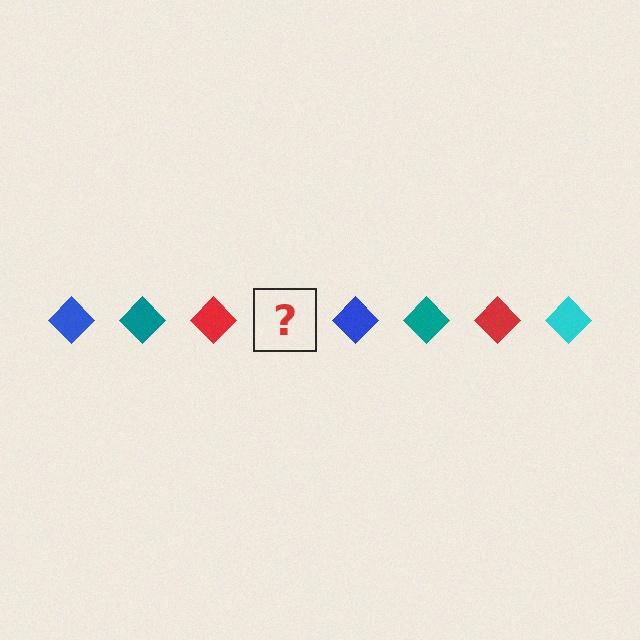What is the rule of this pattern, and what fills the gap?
The rule is that the pattern cycles through blue, teal, red, cyan diamonds. The gap should be filled with a cyan diamond.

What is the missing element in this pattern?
The missing element is a cyan diamond.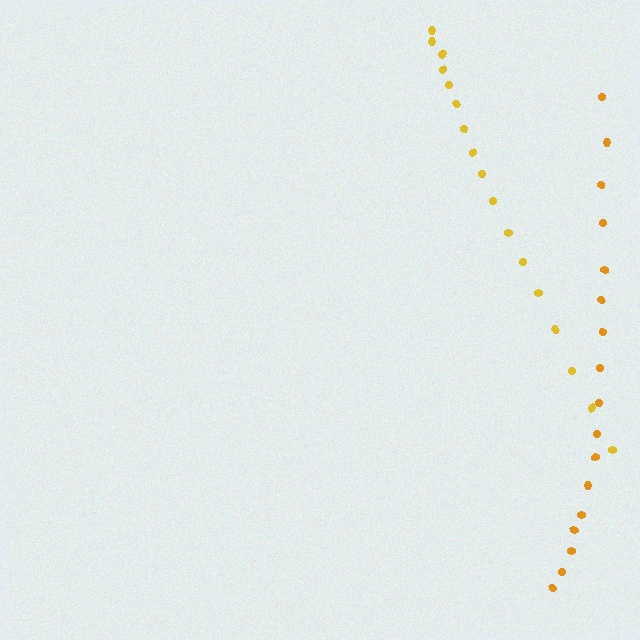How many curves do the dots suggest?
There are 2 distinct paths.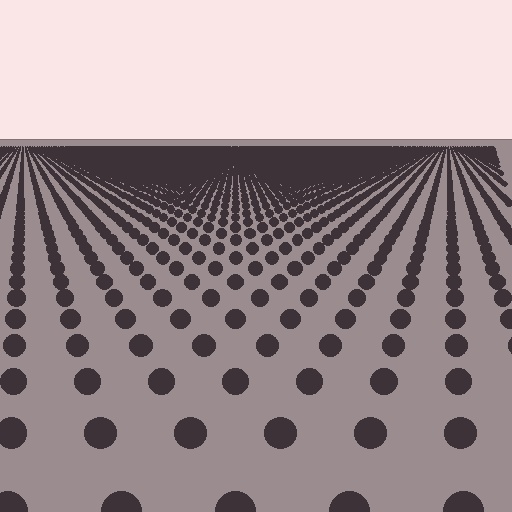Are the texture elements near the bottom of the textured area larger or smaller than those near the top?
Larger. Near the bottom, elements are closer to the viewer and appear at a bigger on-screen size.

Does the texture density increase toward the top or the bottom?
Density increases toward the top.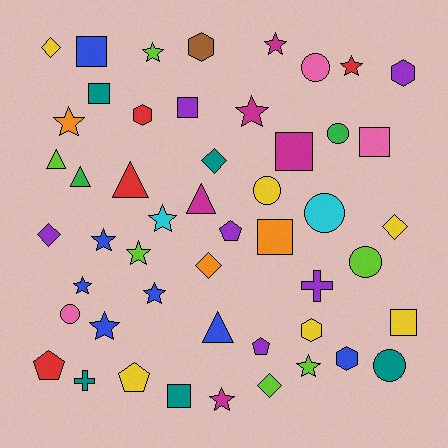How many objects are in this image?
There are 50 objects.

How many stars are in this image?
There are 13 stars.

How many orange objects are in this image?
There are 3 orange objects.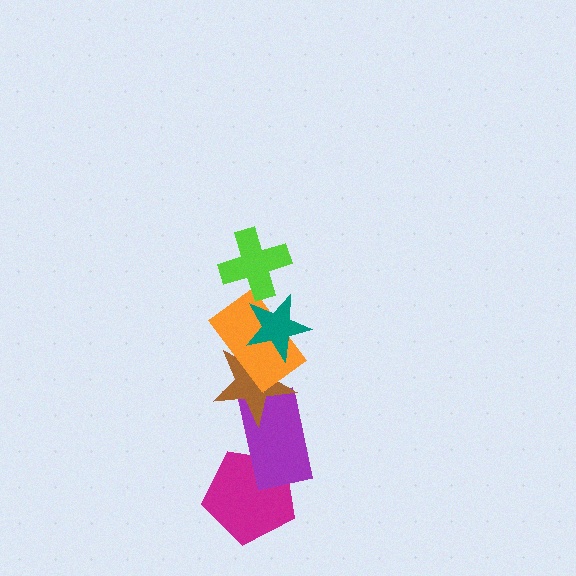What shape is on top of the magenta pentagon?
The purple rectangle is on top of the magenta pentagon.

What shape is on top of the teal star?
The lime cross is on top of the teal star.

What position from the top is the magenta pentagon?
The magenta pentagon is 6th from the top.